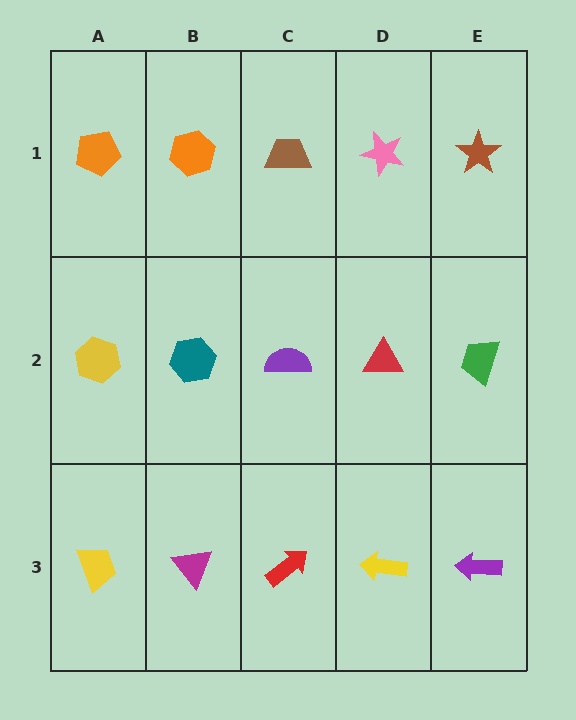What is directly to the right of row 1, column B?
A brown trapezoid.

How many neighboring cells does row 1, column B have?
3.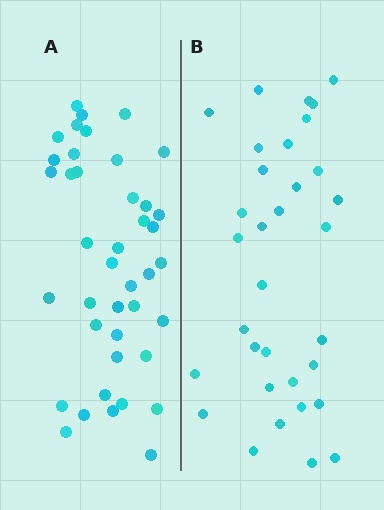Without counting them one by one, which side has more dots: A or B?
Region A (the left region) has more dots.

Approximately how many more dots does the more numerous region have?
Region A has roughly 8 or so more dots than region B.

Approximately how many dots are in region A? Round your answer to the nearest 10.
About 40 dots. (The exact count is 41, which rounds to 40.)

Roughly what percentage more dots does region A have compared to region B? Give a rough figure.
About 25% more.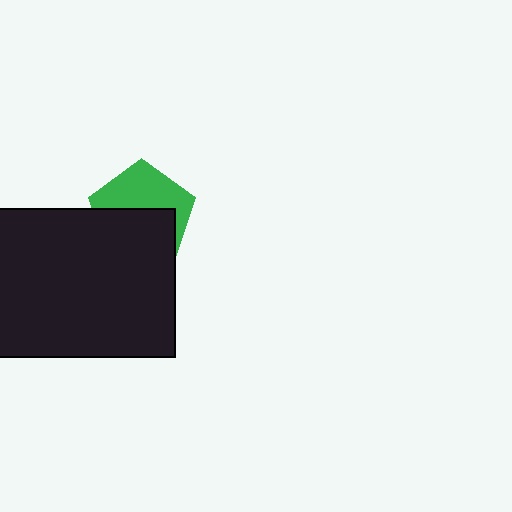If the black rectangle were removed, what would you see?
You would see the complete green pentagon.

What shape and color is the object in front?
The object in front is a black rectangle.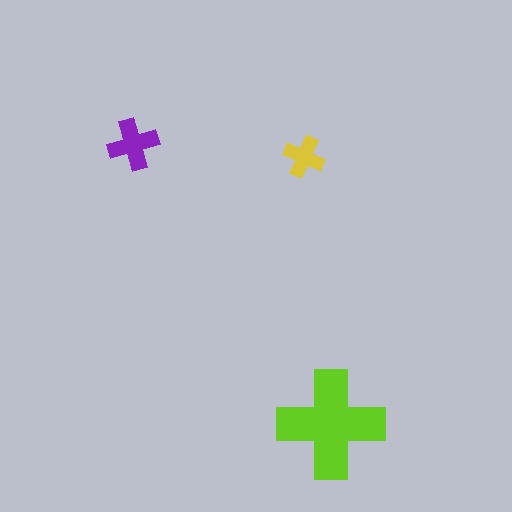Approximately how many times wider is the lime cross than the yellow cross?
About 2.5 times wider.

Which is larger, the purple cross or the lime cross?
The lime one.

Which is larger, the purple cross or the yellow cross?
The purple one.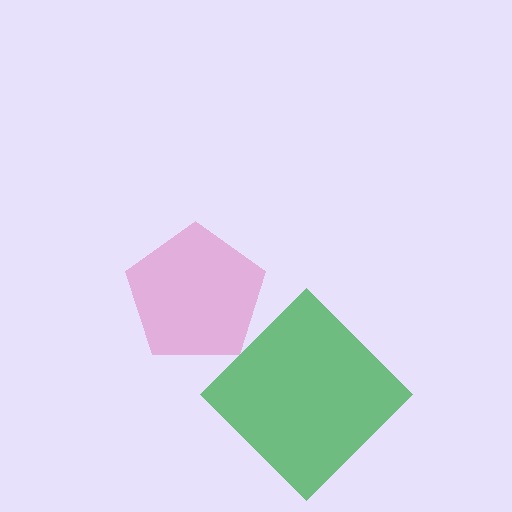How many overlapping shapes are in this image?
There are 2 overlapping shapes in the image.